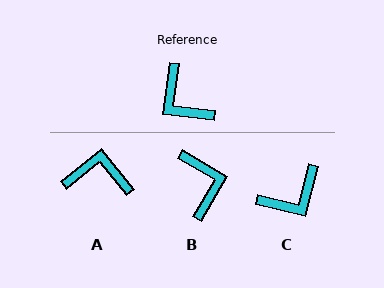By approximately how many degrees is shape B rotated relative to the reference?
Approximately 156 degrees counter-clockwise.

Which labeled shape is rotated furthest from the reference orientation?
B, about 156 degrees away.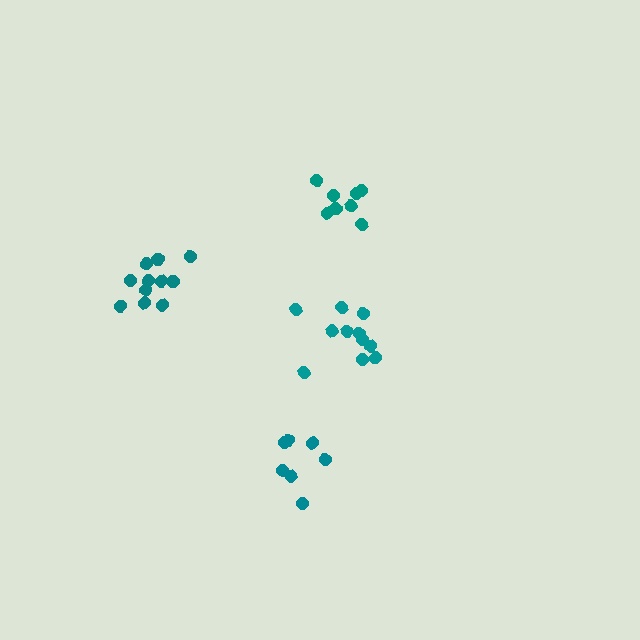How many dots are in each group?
Group 1: 8 dots, Group 2: 11 dots, Group 3: 7 dots, Group 4: 11 dots (37 total).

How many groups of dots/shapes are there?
There are 4 groups.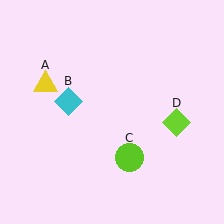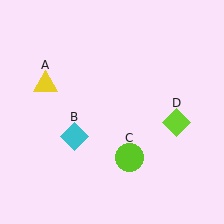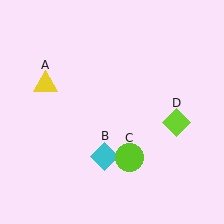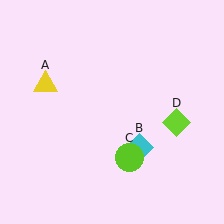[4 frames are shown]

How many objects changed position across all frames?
1 object changed position: cyan diamond (object B).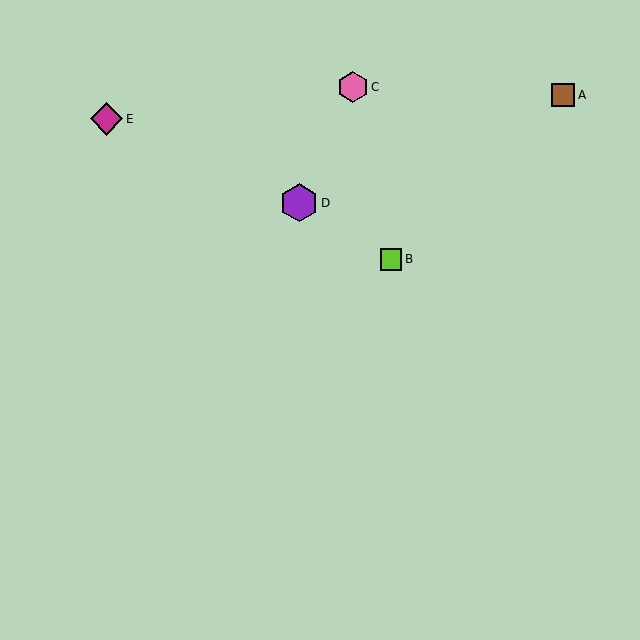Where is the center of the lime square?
The center of the lime square is at (391, 259).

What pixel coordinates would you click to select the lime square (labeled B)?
Click at (391, 259) to select the lime square B.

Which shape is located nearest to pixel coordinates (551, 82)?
The brown square (labeled A) at (563, 95) is nearest to that location.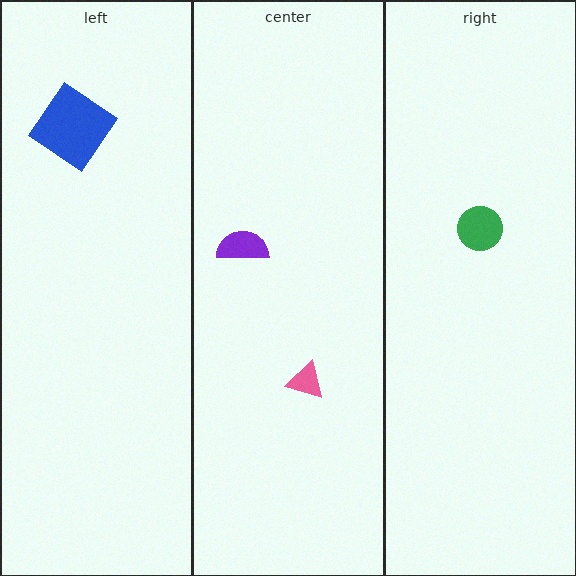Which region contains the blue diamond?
The left region.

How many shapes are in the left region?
1.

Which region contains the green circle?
The right region.